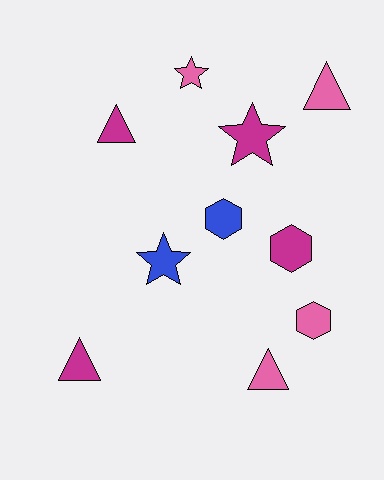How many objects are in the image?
There are 10 objects.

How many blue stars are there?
There is 1 blue star.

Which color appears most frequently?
Pink, with 4 objects.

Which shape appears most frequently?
Triangle, with 4 objects.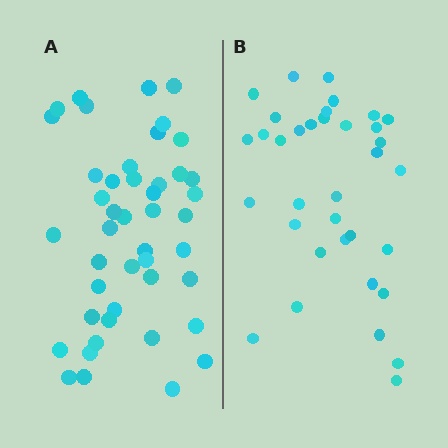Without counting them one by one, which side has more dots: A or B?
Region A (the left region) has more dots.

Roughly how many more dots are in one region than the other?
Region A has roughly 10 or so more dots than region B.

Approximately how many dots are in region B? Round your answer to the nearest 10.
About 40 dots. (The exact count is 35, which rounds to 40.)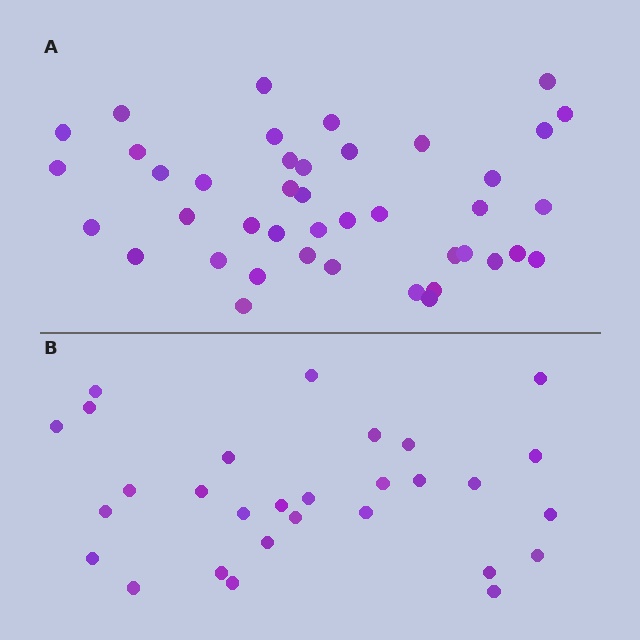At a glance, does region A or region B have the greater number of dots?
Region A (the top region) has more dots.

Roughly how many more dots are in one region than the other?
Region A has approximately 15 more dots than region B.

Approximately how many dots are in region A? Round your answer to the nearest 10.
About 40 dots. (The exact count is 42, which rounds to 40.)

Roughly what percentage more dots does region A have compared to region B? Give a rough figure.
About 45% more.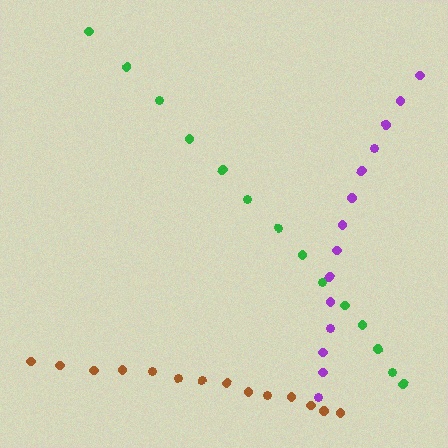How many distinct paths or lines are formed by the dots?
There are 3 distinct paths.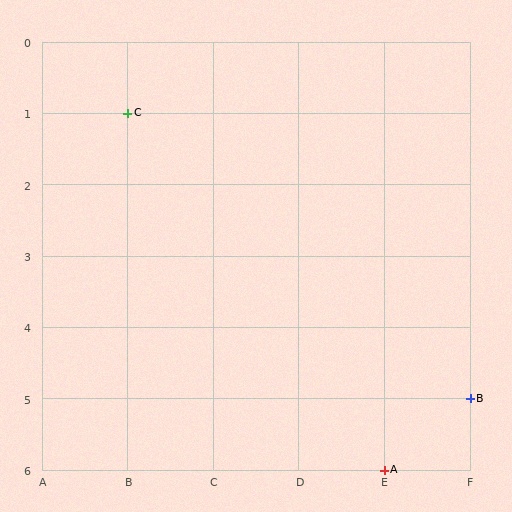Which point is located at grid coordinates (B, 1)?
Point C is at (B, 1).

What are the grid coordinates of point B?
Point B is at grid coordinates (F, 5).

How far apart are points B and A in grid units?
Points B and A are 1 column and 1 row apart (about 1.4 grid units diagonally).